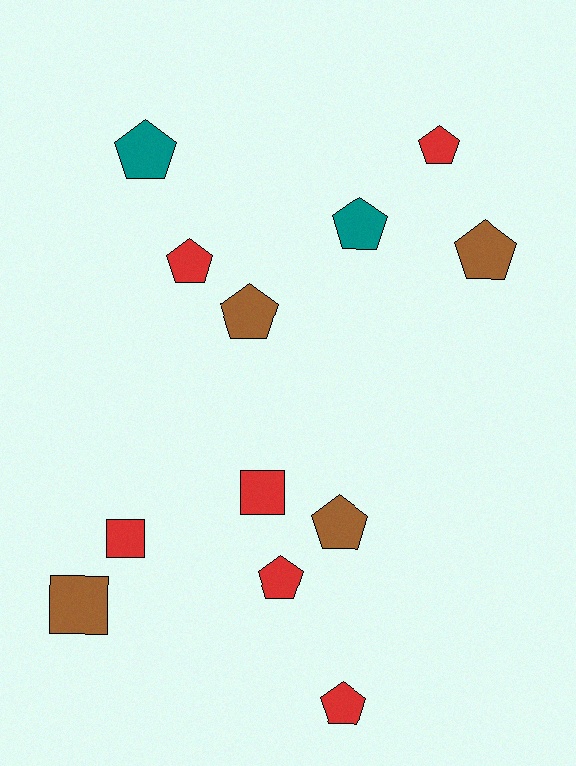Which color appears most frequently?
Red, with 6 objects.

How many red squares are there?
There are 2 red squares.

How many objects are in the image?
There are 12 objects.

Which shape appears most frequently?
Pentagon, with 9 objects.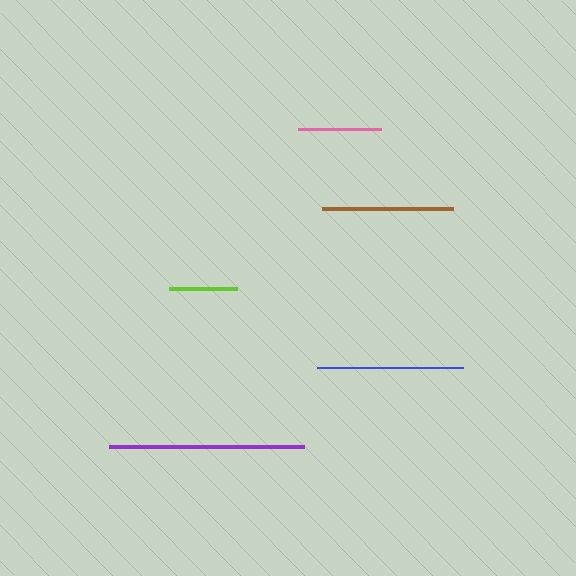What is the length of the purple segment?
The purple segment is approximately 194 pixels long.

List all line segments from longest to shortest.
From longest to shortest: purple, blue, brown, pink, lime.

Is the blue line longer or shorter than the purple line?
The purple line is longer than the blue line.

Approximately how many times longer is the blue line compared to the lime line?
The blue line is approximately 2.1 times the length of the lime line.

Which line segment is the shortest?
The lime line is the shortest at approximately 69 pixels.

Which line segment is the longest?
The purple line is the longest at approximately 194 pixels.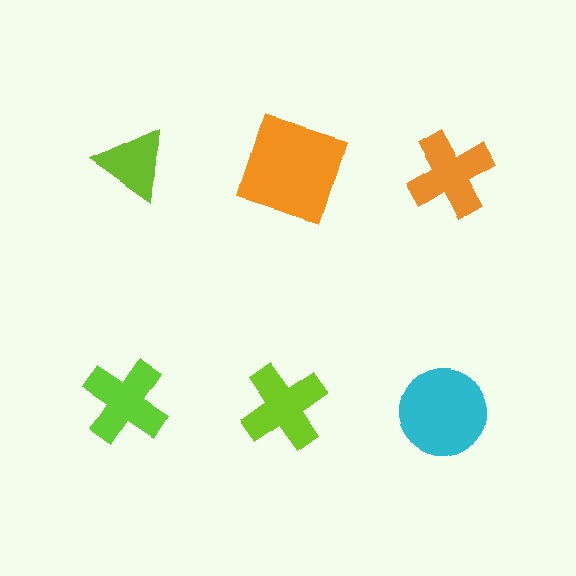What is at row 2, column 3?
A cyan circle.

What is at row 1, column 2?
An orange square.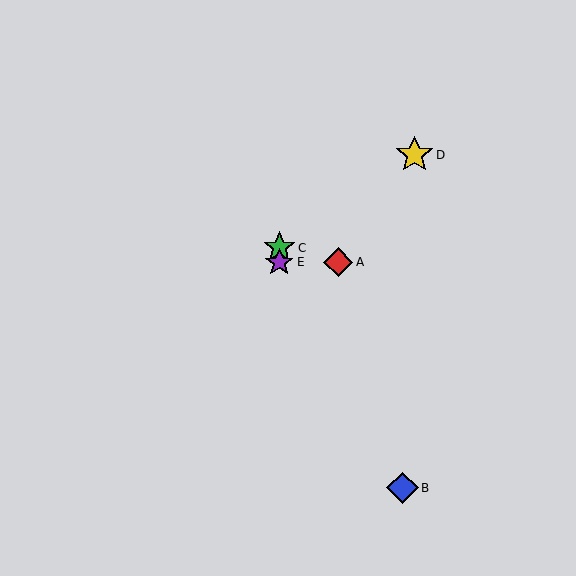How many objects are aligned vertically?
2 objects (C, E) are aligned vertically.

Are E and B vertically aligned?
No, E is at x≈279 and B is at x≈402.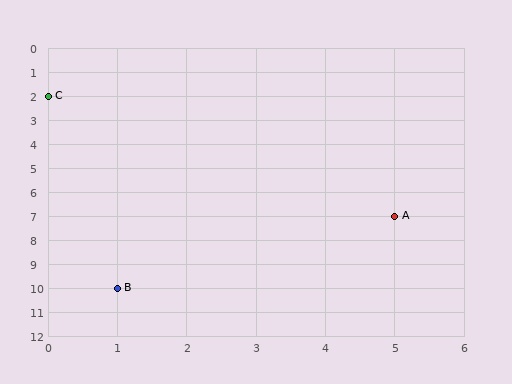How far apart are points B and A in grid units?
Points B and A are 4 columns and 3 rows apart (about 5.0 grid units diagonally).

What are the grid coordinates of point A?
Point A is at grid coordinates (5, 7).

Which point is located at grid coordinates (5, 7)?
Point A is at (5, 7).